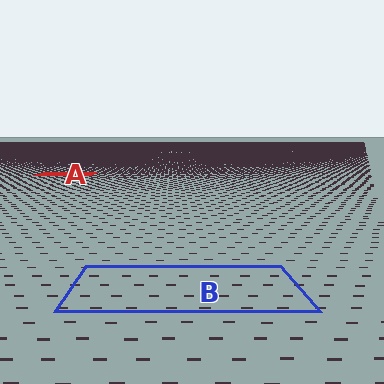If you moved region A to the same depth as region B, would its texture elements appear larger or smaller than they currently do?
They would appear larger. At a closer depth, the same texture elements are projected at a bigger on-screen size.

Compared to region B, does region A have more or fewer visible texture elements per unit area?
Region A has more texture elements per unit area — they are packed more densely because it is farther away.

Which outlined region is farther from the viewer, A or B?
Region A is farther from the viewer — the texture elements inside it appear smaller and more densely packed.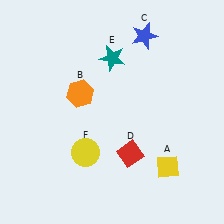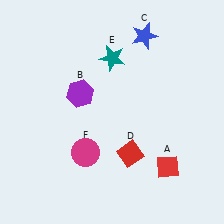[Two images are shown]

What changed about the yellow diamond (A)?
In Image 1, A is yellow. In Image 2, it changed to red.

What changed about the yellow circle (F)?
In Image 1, F is yellow. In Image 2, it changed to magenta.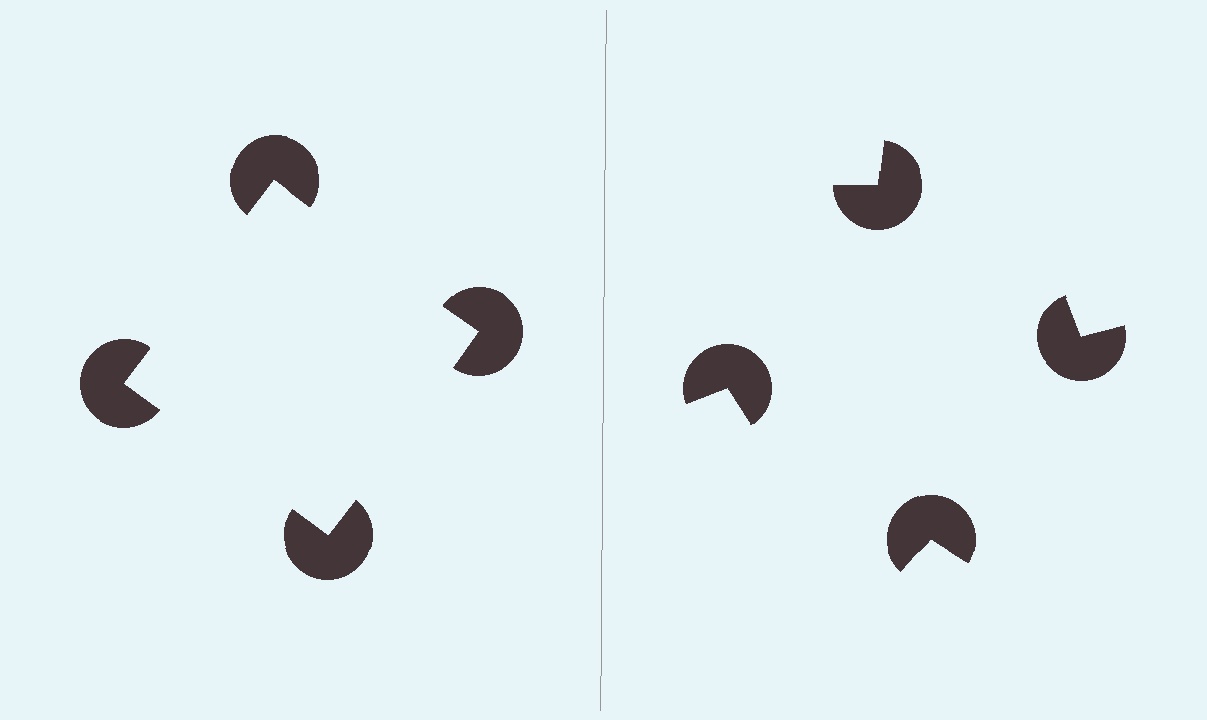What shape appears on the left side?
An illusory square.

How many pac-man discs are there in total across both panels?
8 — 4 on each side.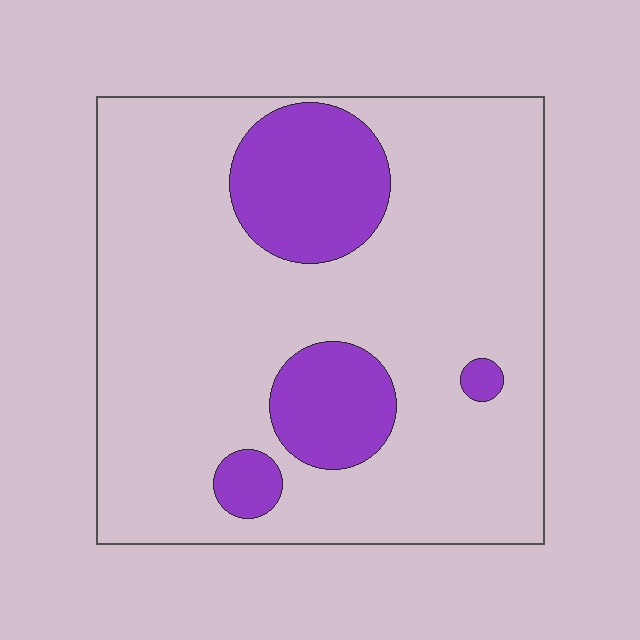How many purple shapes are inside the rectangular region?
4.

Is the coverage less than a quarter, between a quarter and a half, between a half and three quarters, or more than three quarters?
Less than a quarter.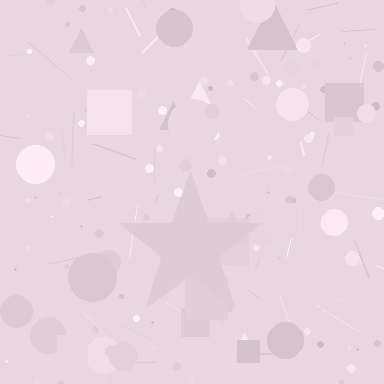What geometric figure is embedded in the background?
A star is embedded in the background.